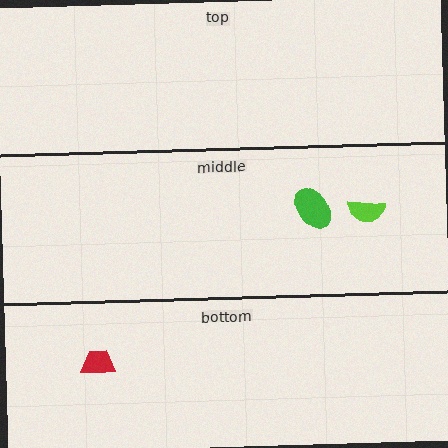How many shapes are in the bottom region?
1.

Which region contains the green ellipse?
The middle region.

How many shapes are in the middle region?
2.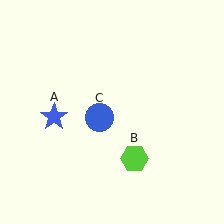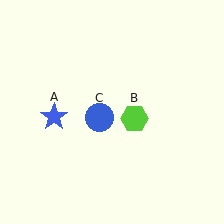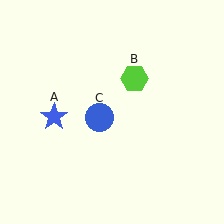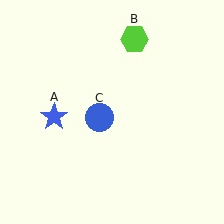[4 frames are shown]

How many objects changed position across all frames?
1 object changed position: lime hexagon (object B).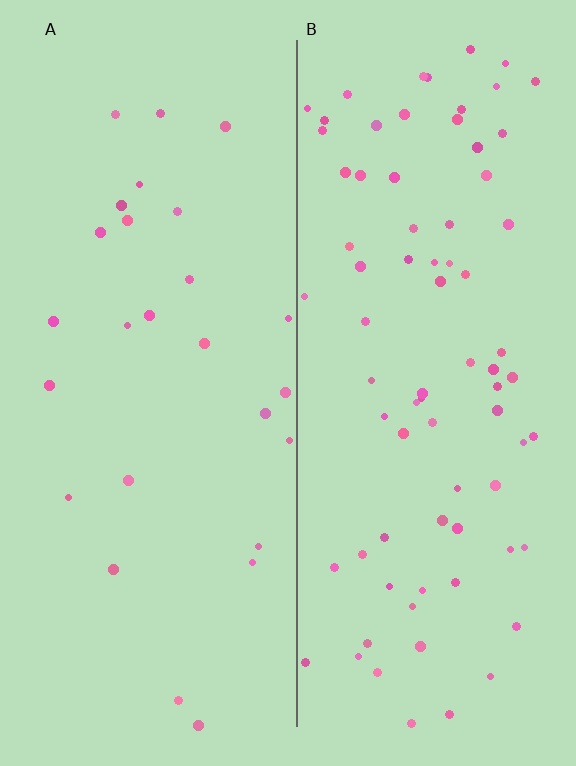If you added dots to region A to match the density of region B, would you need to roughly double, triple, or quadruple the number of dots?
Approximately triple.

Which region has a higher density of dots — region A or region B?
B (the right).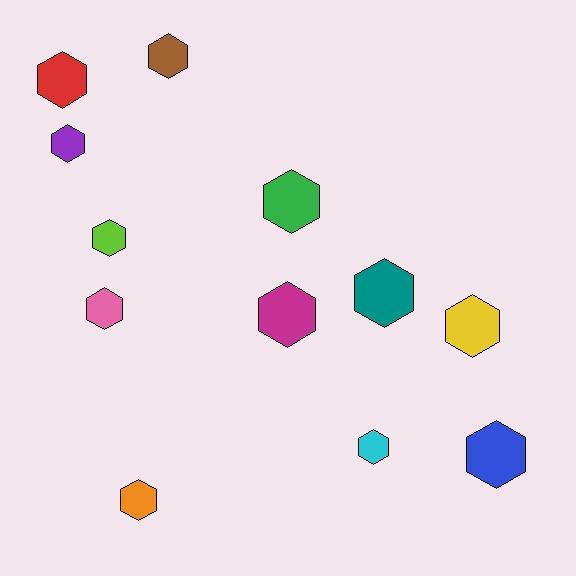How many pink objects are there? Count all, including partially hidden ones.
There is 1 pink object.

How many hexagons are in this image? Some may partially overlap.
There are 12 hexagons.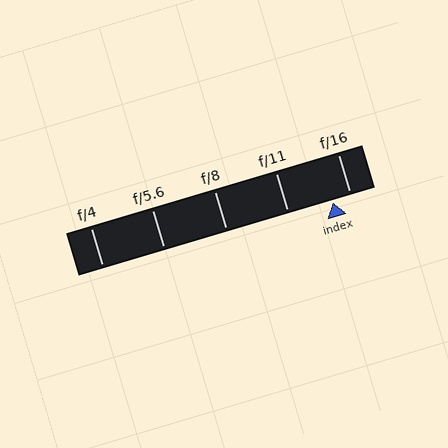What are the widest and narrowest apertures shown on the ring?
The widest aperture shown is f/4 and the narrowest is f/16.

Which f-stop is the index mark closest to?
The index mark is closest to f/16.